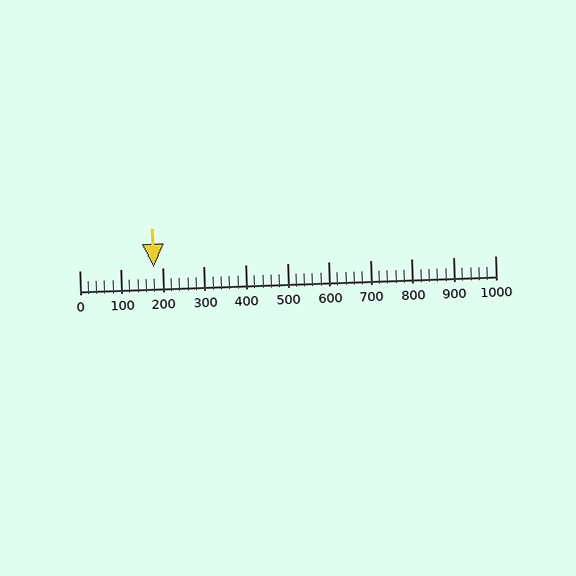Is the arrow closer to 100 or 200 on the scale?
The arrow is closer to 200.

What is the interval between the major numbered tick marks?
The major tick marks are spaced 100 units apart.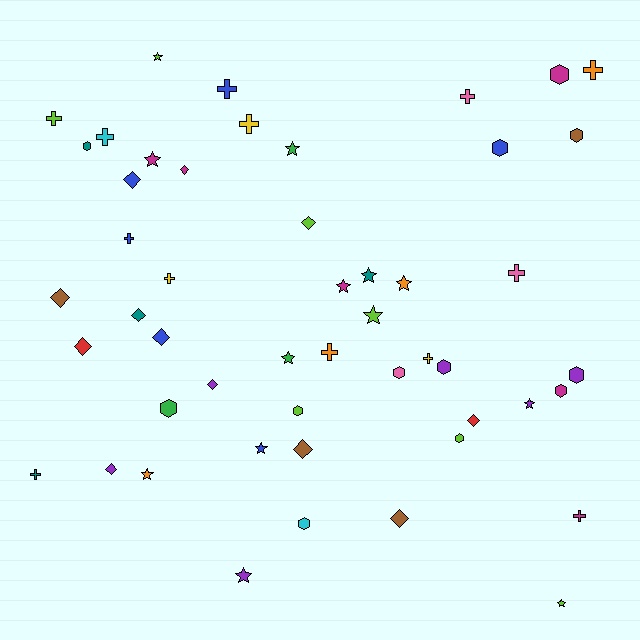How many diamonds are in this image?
There are 12 diamonds.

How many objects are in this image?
There are 50 objects.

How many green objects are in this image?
There are 3 green objects.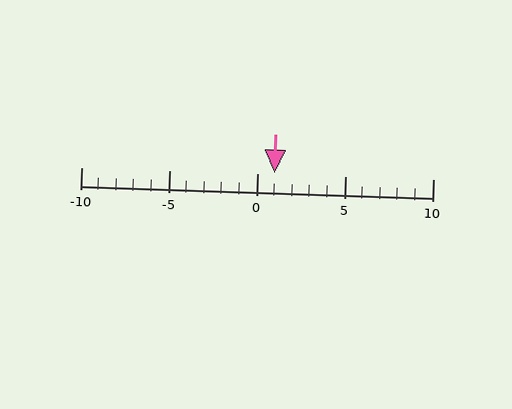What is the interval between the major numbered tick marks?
The major tick marks are spaced 5 units apart.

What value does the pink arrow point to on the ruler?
The pink arrow points to approximately 1.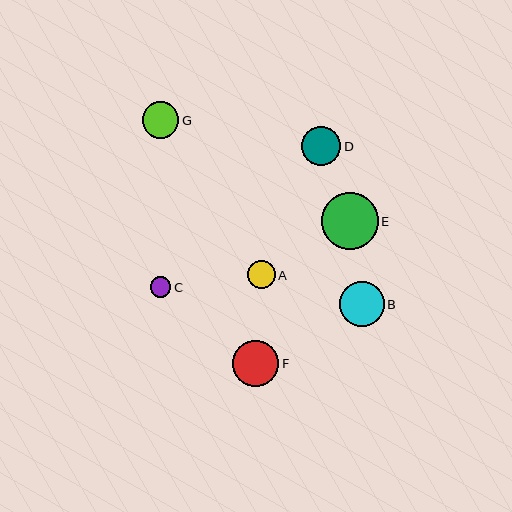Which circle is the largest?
Circle E is the largest with a size of approximately 57 pixels.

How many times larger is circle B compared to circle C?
Circle B is approximately 2.2 times the size of circle C.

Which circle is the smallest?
Circle C is the smallest with a size of approximately 21 pixels.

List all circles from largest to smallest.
From largest to smallest: E, F, B, D, G, A, C.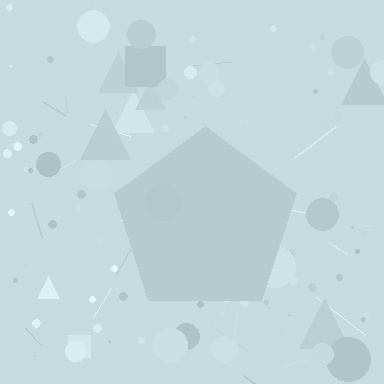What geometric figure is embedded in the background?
A pentagon is embedded in the background.